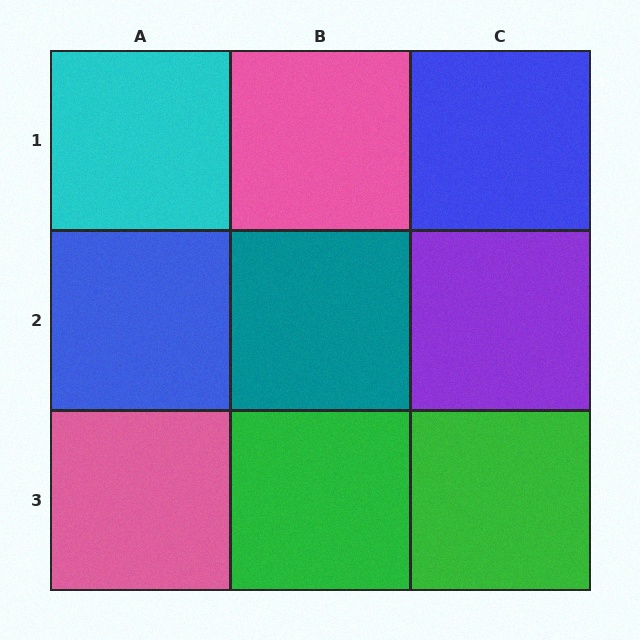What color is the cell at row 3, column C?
Green.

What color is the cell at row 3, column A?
Pink.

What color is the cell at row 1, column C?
Blue.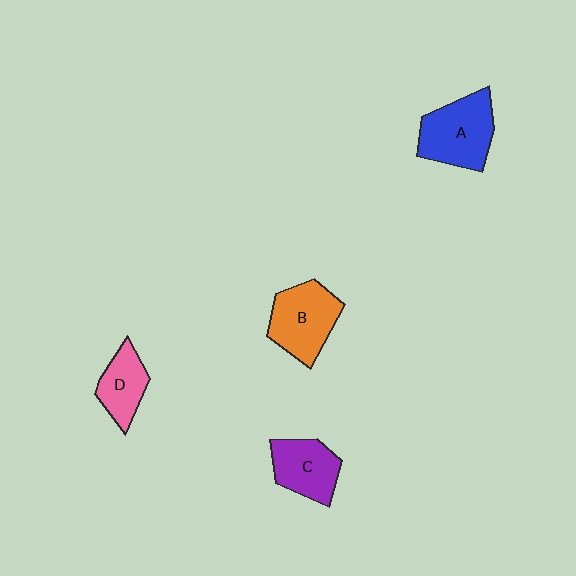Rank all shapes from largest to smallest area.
From largest to smallest: A (blue), B (orange), C (purple), D (pink).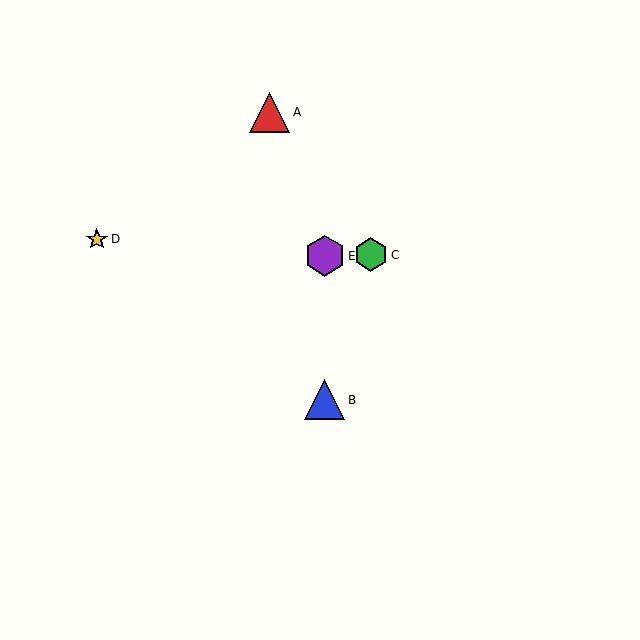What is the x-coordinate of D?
Object D is at x≈97.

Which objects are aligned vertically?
Objects B, E are aligned vertically.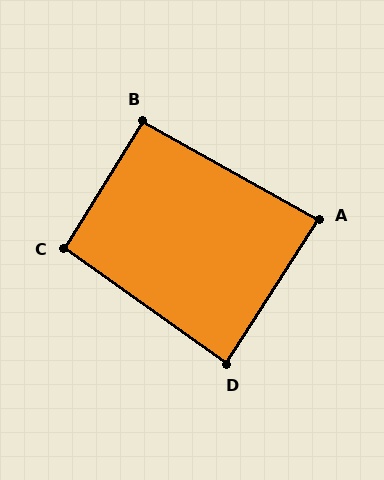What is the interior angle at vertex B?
Approximately 93 degrees (approximately right).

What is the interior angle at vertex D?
Approximately 87 degrees (approximately right).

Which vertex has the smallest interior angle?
A, at approximately 86 degrees.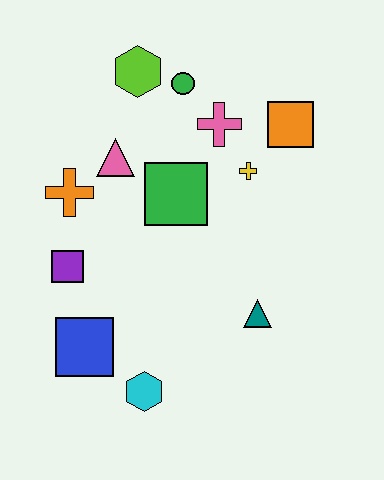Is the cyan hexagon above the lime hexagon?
No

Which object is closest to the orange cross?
The pink triangle is closest to the orange cross.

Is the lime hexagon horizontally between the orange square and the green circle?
No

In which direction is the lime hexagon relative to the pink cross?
The lime hexagon is to the left of the pink cross.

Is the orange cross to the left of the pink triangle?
Yes